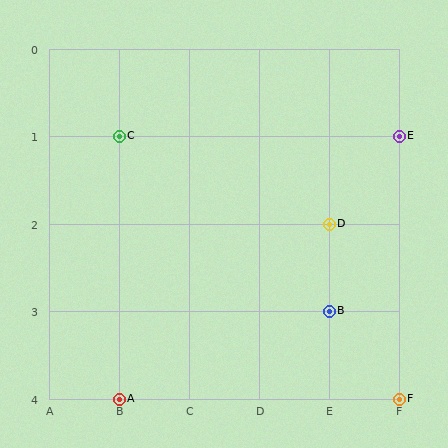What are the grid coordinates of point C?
Point C is at grid coordinates (B, 1).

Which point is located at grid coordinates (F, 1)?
Point E is at (F, 1).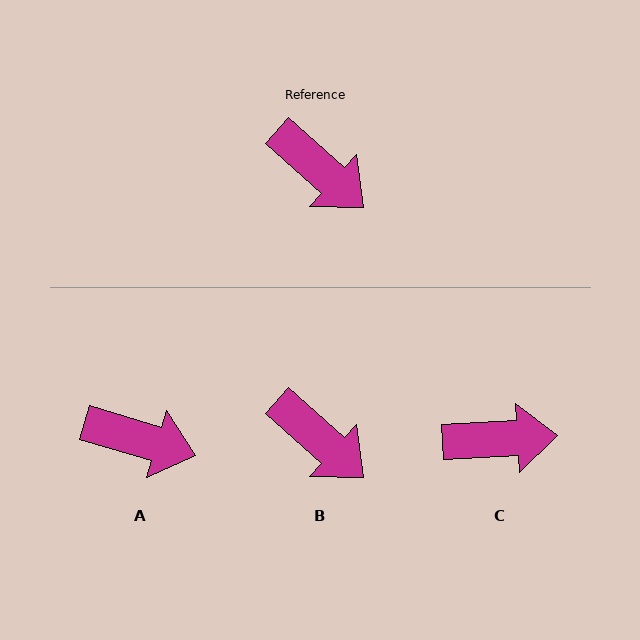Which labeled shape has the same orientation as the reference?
B.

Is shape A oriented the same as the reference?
No, it is off by about 25 degrees.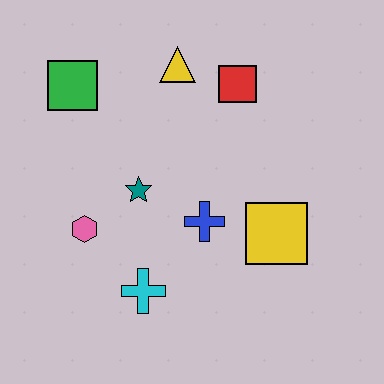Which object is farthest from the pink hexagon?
The red square is farthest from the pink hexagon.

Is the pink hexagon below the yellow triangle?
Yes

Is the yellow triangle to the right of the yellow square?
No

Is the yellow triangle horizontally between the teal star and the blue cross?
Yes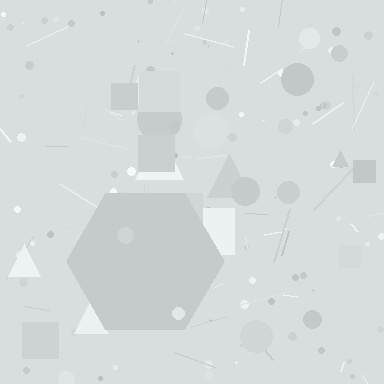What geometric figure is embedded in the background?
A hexagon is embedded in the background.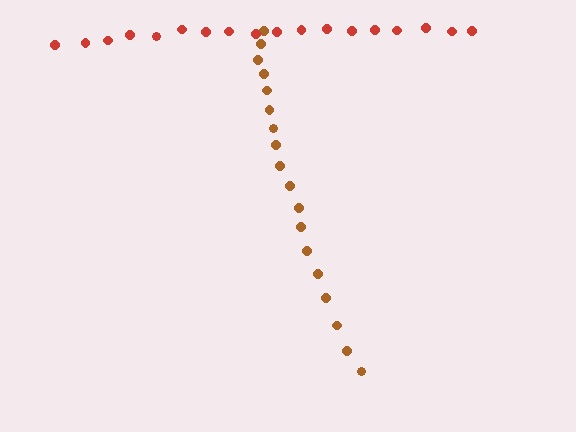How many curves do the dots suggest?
There are 2 distinct paths.